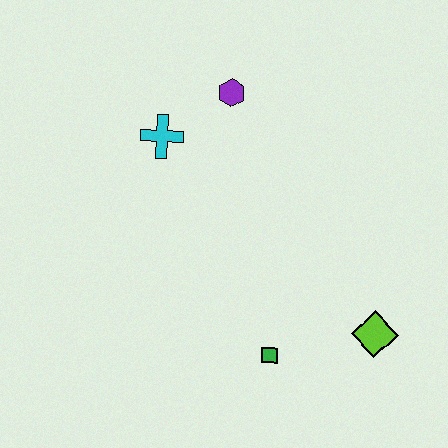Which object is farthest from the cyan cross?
The lime diamond is farthest from the cyan cross.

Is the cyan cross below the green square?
No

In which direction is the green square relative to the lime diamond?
The green square is to the left of the lime diamond.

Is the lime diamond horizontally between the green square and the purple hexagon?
No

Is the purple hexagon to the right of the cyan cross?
Yes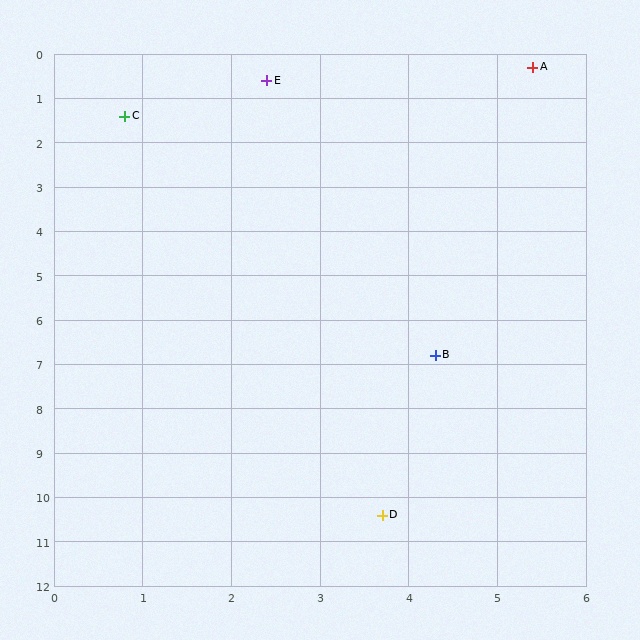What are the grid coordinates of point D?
Point D is at approximately (3.7, 10.4).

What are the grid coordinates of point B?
Point B is at approximately (4.3, 6.8).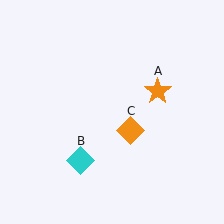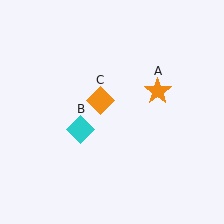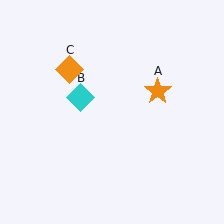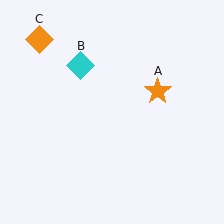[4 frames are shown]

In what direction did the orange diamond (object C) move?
The orange diamond (object C) moved up and to the left.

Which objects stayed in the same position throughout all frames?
Orange star (object A) remained stationary.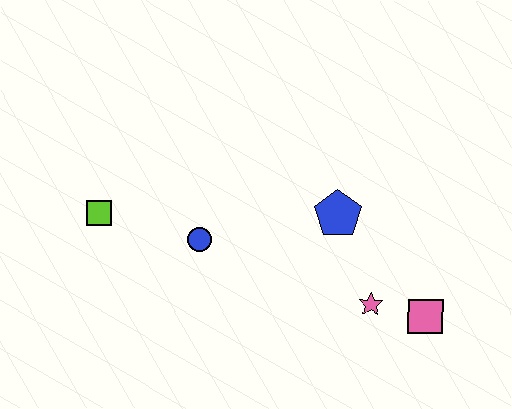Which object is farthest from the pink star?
The lime square is farthest from the pink star.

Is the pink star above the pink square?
Yes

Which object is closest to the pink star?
The pink square is closest to the pink star.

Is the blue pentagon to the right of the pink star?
No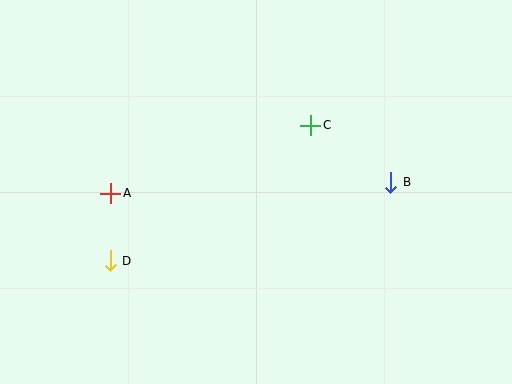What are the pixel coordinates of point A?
Point A is at (111, 193).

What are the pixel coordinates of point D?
Point D is at (110, 261).